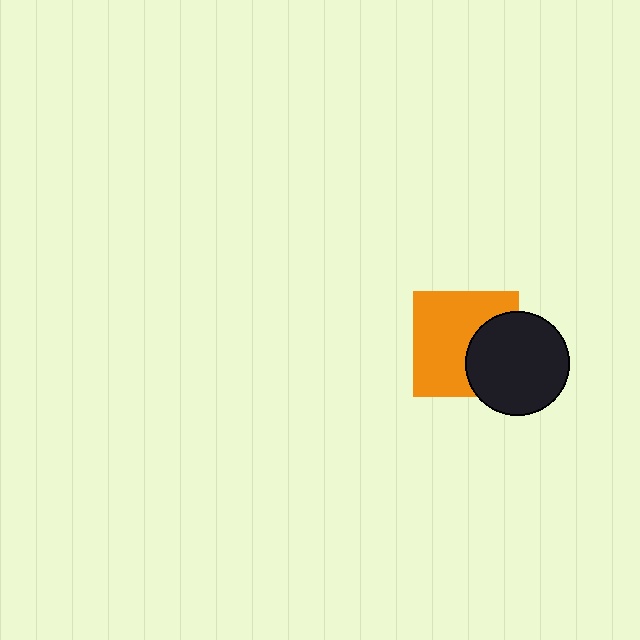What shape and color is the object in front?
The object in front is a black circle.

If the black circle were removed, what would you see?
You would see the complete orange square.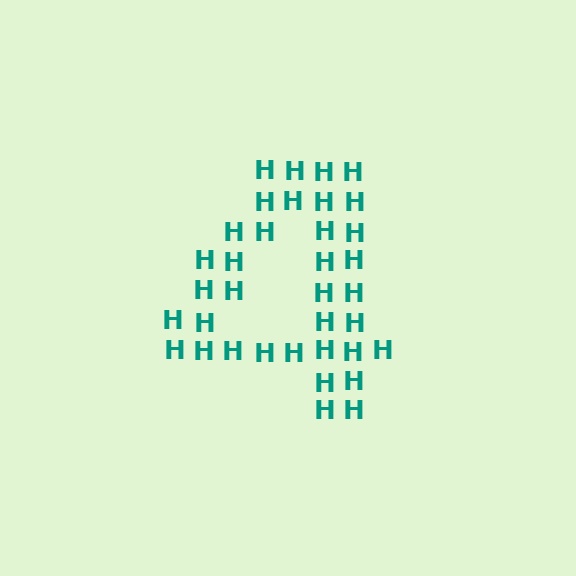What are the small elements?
The small elements are letter H's.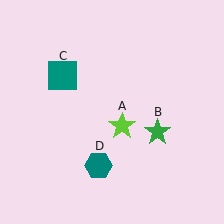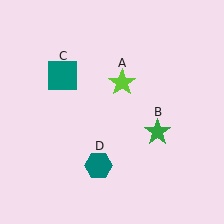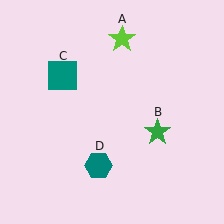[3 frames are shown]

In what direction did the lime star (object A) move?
The lime star (object A) moved up.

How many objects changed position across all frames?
1 object changed position: lime star (object A).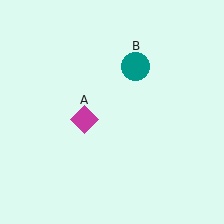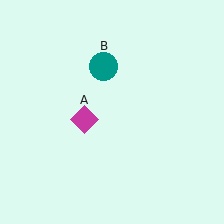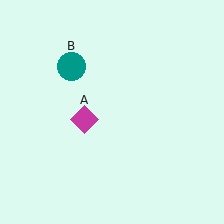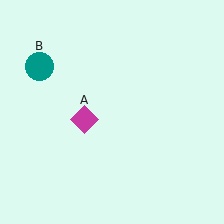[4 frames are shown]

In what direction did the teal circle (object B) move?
The teal circle (object B) moved left.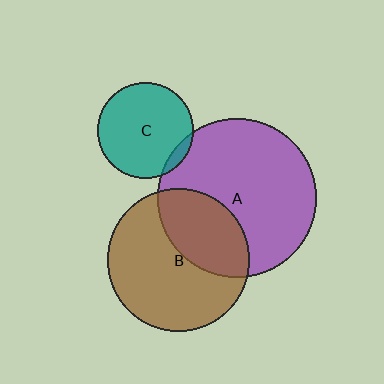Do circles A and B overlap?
Yes.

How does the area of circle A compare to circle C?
Approximately 2.8 times.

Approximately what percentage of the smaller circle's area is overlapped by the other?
Approximately 35%.